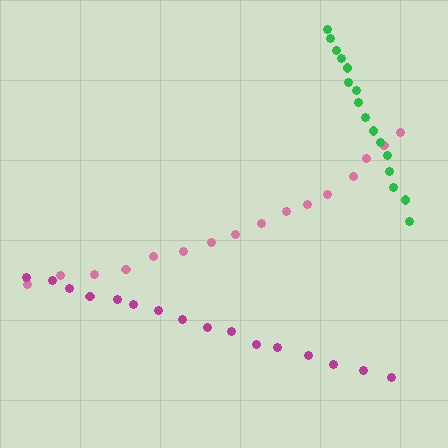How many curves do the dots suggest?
There are 3 distinct paths.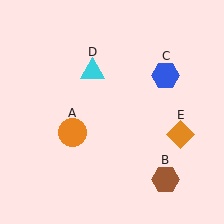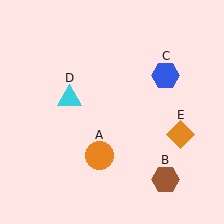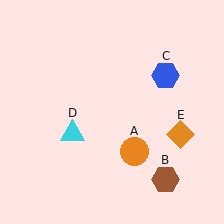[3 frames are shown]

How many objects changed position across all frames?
2 objects changed position: orange circle (object A), cyan triangle (object D).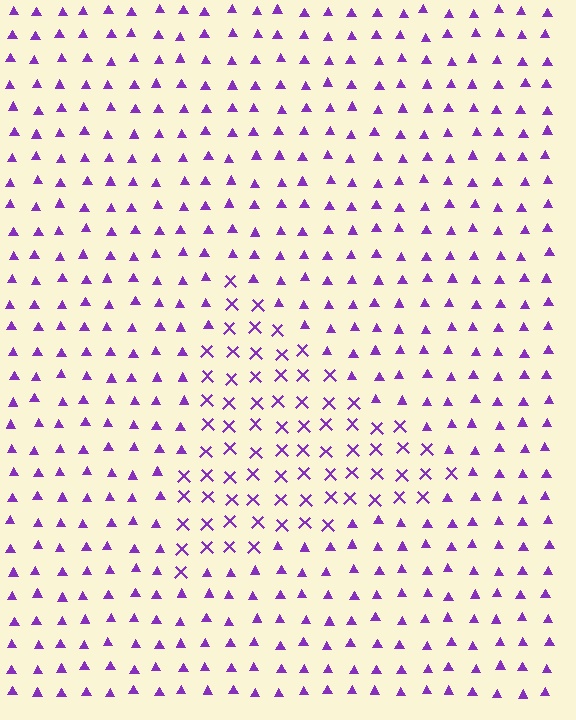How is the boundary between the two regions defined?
The boundary is defined by a change in element shape: X marks inside vs. triangles outside. All elements share the same color and spacing.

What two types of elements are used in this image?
The image uses X marks inside the triangle region and triangles outside it.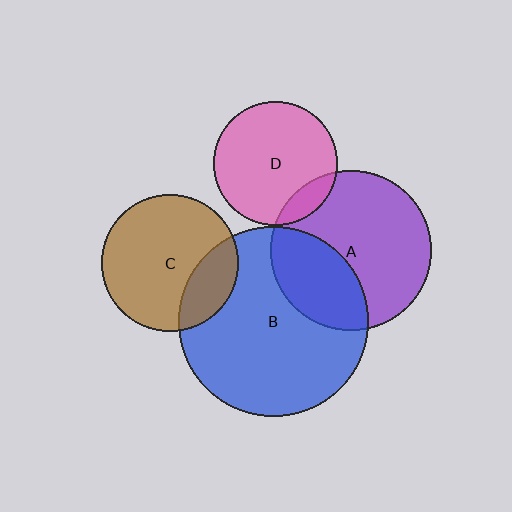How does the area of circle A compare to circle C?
Approximately 1.4 times.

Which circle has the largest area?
Circle B (blue).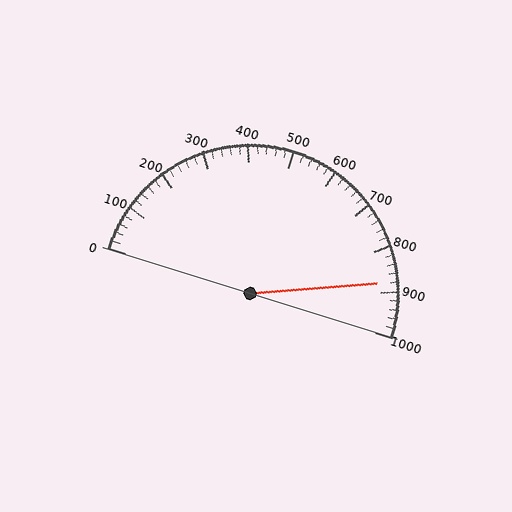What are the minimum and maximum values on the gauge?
The gauge ranges from 0 to 1000.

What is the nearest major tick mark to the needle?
The nearest major tick mark is 900.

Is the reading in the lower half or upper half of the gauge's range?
The reading is in the upper half of the range (0 to 1000).